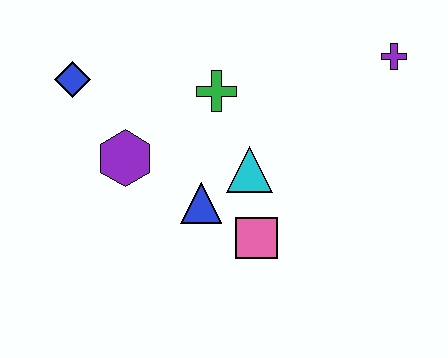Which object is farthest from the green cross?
The purple cross is farthest from the green cross.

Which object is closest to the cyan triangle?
The blue triangle is closest to the cyan triangle.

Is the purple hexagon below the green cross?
Yes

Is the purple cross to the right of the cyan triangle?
Yes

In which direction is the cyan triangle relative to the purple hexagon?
The cyan triangle is to the right of the purple hexagon.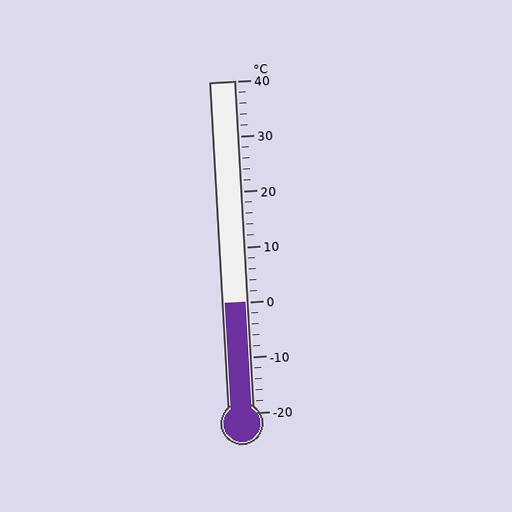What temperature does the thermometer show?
The thermometer shows approximately 0°C.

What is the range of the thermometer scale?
The thermometer scale ranges from -20°C to 40°C.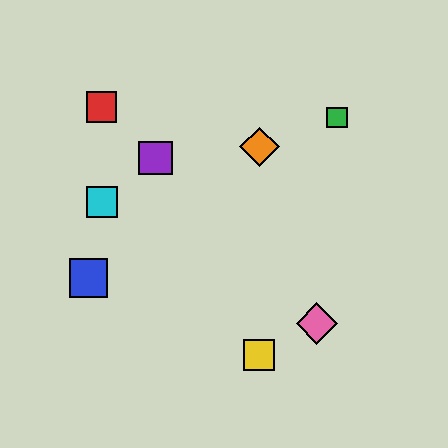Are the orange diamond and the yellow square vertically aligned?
Yes, both are at x≈259.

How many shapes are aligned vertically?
2 shapes (the yellow square, the orange diamond) are aligned vertically.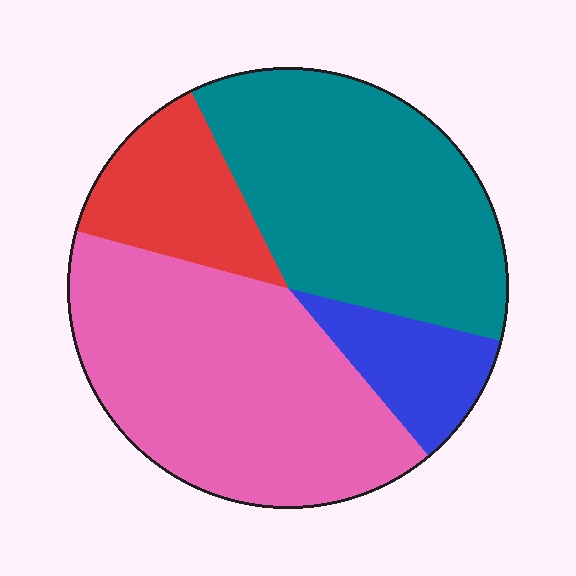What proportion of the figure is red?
Red takes up less than a quarter of the figure.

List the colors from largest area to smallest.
From largest to smallest: pink, teal, red, blue.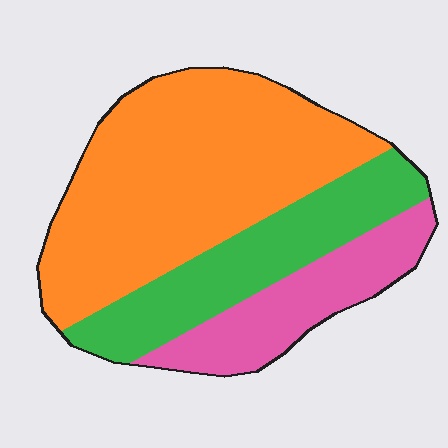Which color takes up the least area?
Pink, at roughly 20%.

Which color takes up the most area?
Orange, at roughly 55%.